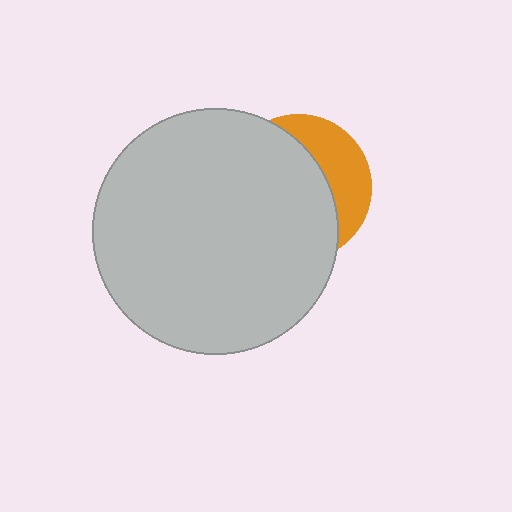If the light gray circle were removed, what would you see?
You would see the complete orange circle.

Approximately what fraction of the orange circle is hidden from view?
Roughly 69% of the orange circle is hidden behind the light gray circle.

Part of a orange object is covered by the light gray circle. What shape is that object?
It is a circle.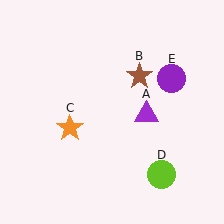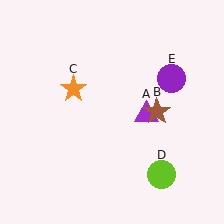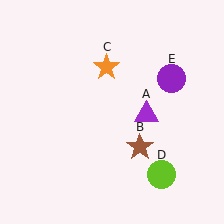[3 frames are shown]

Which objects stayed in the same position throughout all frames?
Purple triangle (object A) and lime circle (object D) and purple circle (object E) remained stationary.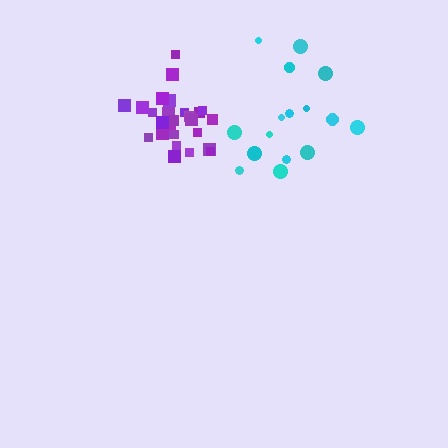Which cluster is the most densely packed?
Purple.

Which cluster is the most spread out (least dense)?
Cyan.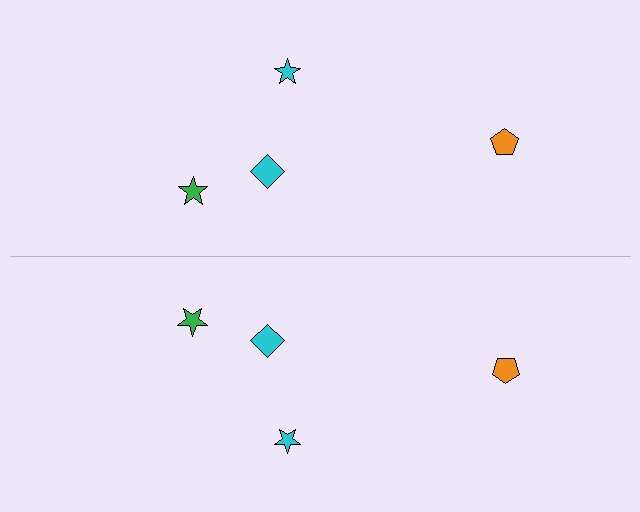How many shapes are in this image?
There are 8 shapes in this image.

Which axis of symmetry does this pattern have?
The pattern has a horizontal axis of symmetry running through the center of the image.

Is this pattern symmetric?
Yes, this pattern has bilateral (reflection) symmetry.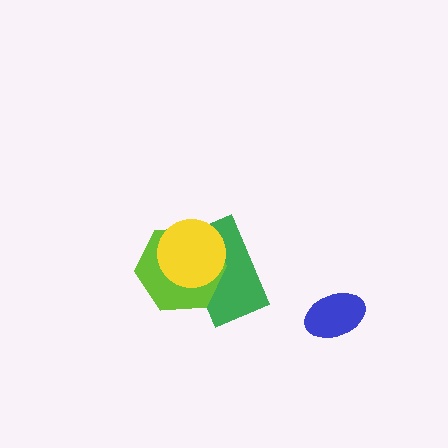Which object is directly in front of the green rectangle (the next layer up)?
The lime hexagon is directly in front of the green rectangle.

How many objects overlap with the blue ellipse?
0 objects overlap with the blue ellipse.